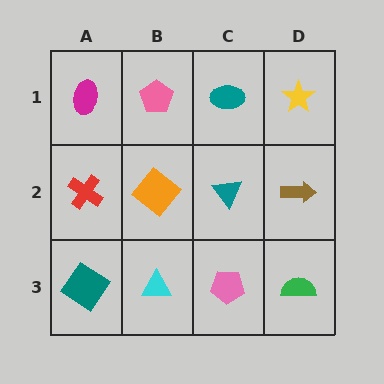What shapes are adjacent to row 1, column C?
A teal triangle (row 2, column C), a pink pentagon (row 1, column B), a yellow star (row 1, column D).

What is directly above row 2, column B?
A pink pentagon.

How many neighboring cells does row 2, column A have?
3.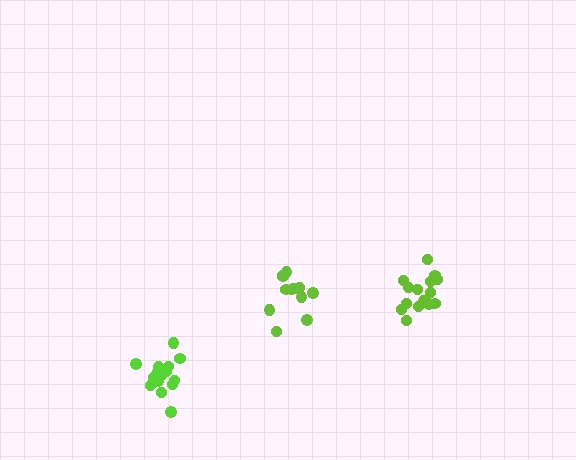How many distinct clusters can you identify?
There are 3 distinct clusters.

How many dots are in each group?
Group 1: 17 dots, Group 2: 13 dots, Group 3: 16 dots (46 total).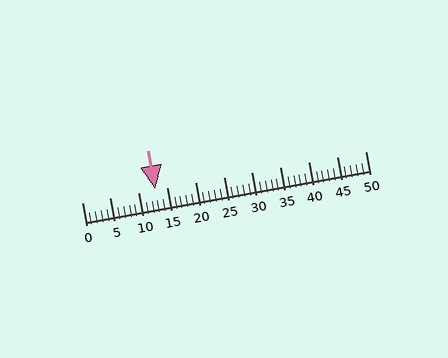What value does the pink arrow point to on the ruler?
The pink arrow points to approximately 13.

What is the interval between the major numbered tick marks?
The major tick marks are spaced 5 units apart.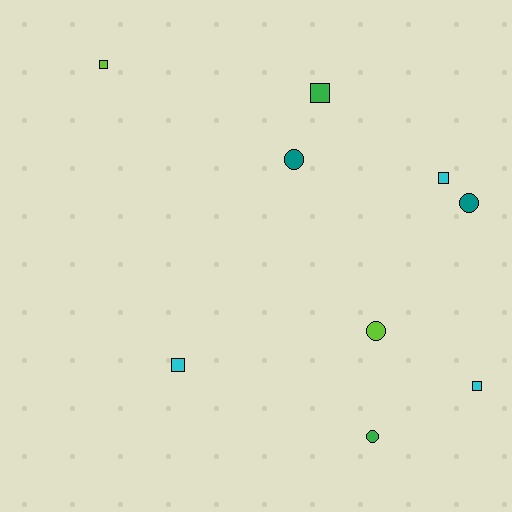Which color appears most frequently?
Cyan, with 3 objects.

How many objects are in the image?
There are 9 objects.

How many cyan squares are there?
There are 3 cyan squares.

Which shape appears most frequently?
Square, with 5 objects.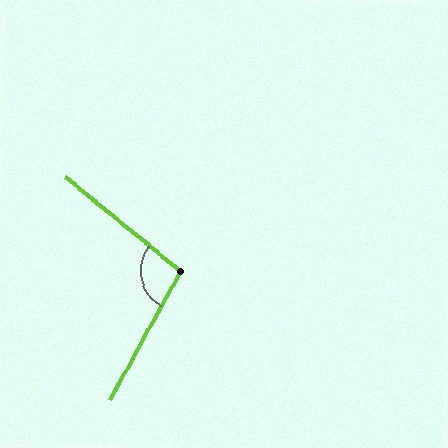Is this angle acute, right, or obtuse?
It is obtuse.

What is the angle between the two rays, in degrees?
Approximately 101 degrees.